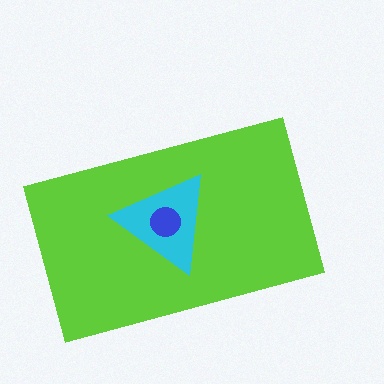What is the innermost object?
The blue circle.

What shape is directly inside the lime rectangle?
The cyan triangle.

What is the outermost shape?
The lime rectangle.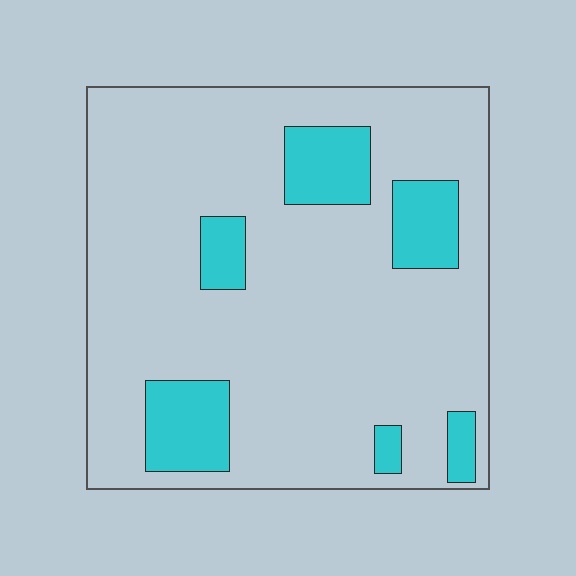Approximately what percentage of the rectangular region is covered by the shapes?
Approximately 15%.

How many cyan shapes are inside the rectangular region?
6.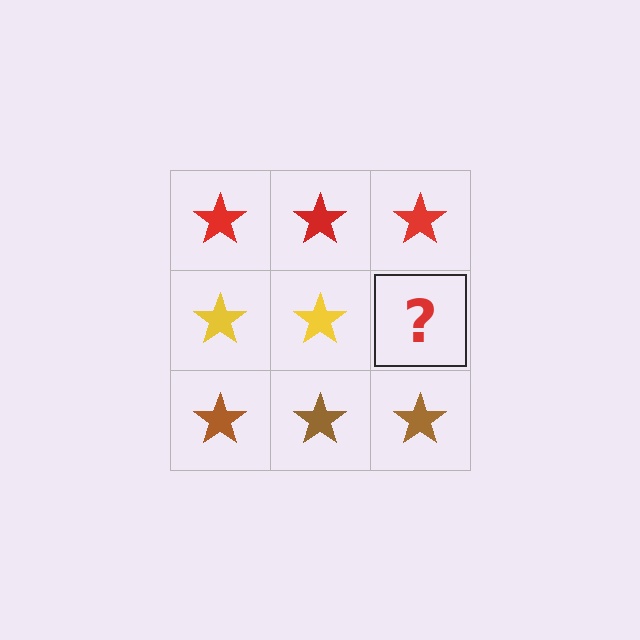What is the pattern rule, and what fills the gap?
The rule is that each row has a consistent color. The gap should be filled with a yellow star.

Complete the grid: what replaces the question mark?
The question mark should be replaced with a yellow star.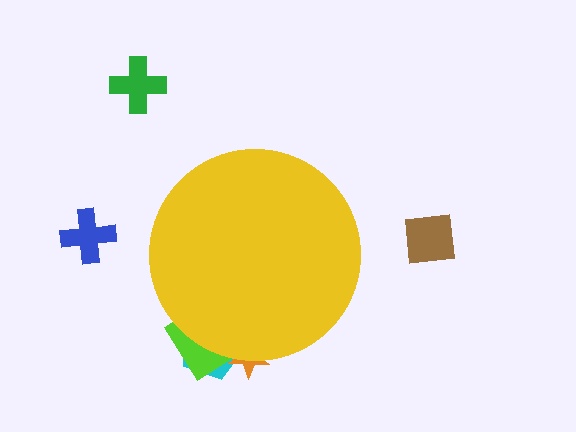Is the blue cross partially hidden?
No, the blue cross is fully visible.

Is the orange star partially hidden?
Yes, the orange star is partially hidden behind the yellow circle.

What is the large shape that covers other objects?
A yellow circle.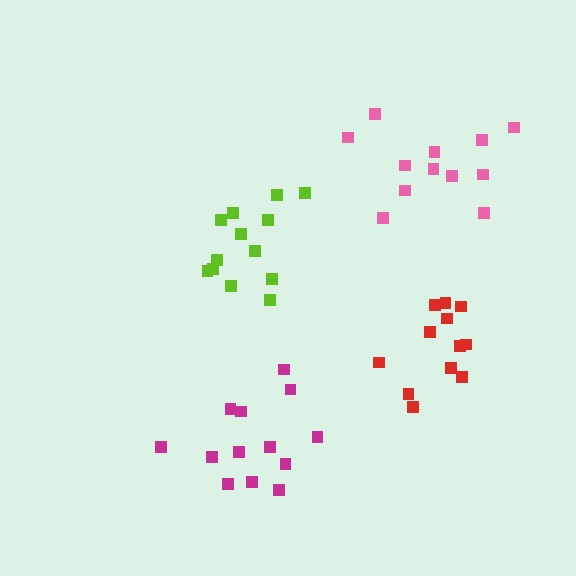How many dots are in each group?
Group 1: 12 dots, Group 2: 13 dots, Group 3: 13 dots, Group 4: 12 dots (50 total).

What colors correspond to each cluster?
The clusters are colored: red, lime, magenta, pink.